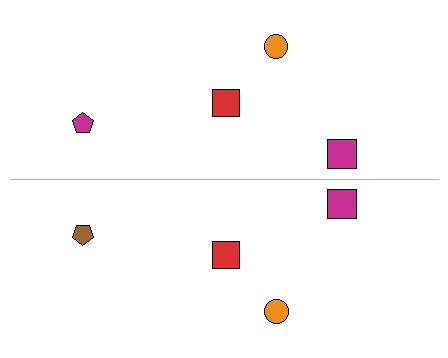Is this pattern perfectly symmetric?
No, the pattern is not perfectly symmetric. The brown pentagon on the bottom side breaks the symmetry — its mirror counterpart is magenta.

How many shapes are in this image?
There are 8 shapes in this image.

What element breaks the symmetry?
The brown pentagon on the bottom side breaks the symmetry — its mirror counterpart is magenta.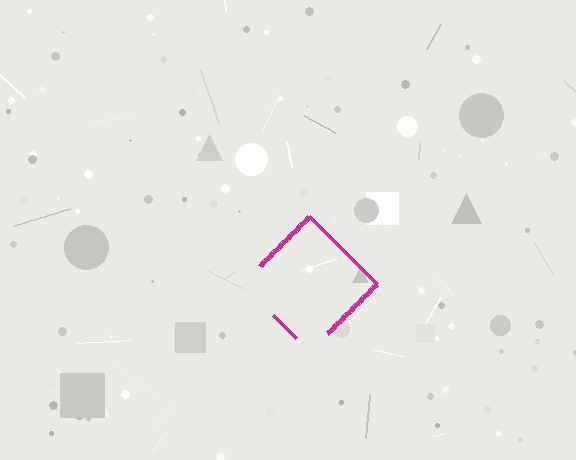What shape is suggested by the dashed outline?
The dashed outline suggests a diamond.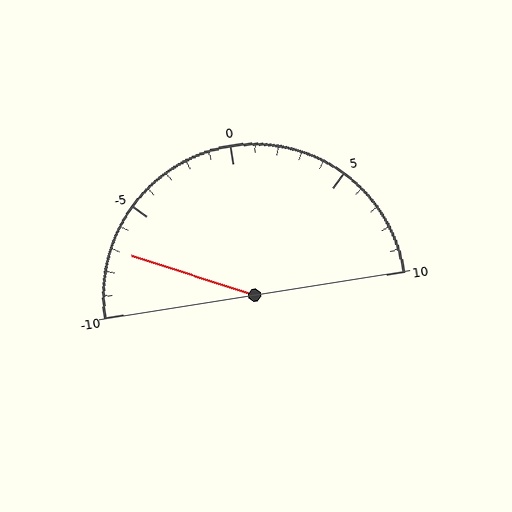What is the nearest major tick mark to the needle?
The nearest major tick mark is -5.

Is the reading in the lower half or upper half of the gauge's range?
The reading is in the lower half of the range (-10 to 10).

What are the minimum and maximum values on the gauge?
The gauge ranges from -10 to 10.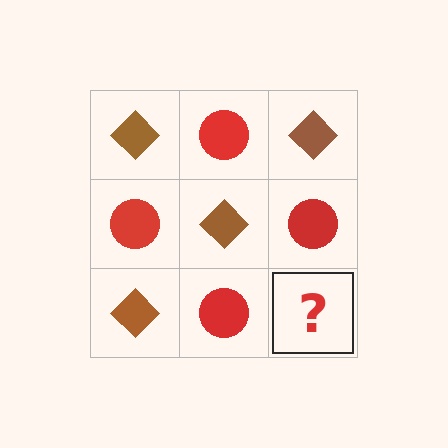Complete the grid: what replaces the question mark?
The question mark should be replaced with a brown diamond.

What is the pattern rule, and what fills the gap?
The rule is that it alternates brown diamond and red circle in a checkerboard pattern. The gap should be filled with a brown diamond.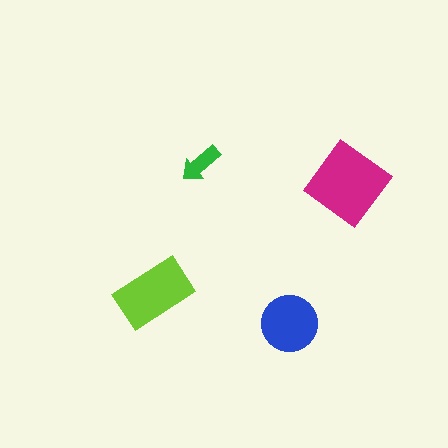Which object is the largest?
The magenta diamond.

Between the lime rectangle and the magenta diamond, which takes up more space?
The magenta diamond.